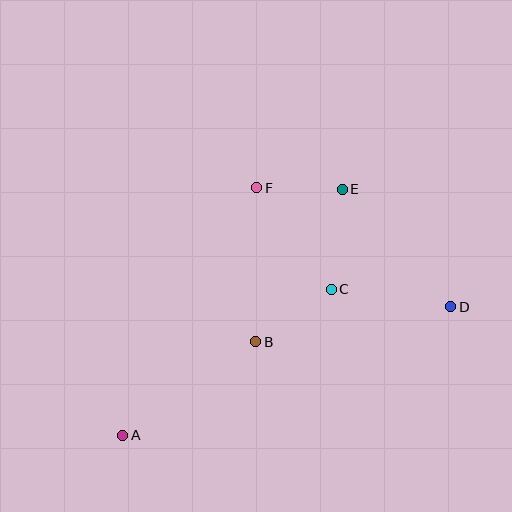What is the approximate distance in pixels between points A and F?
The distance between A and F is approximately 281 pixels.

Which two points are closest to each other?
Points E and F are closest to each other.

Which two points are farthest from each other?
Points A and D are farthest from each other.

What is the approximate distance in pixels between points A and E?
The distance between A and E is approximately 329 pixels.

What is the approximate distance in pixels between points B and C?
The distance between B and C is approximately 92 pixels.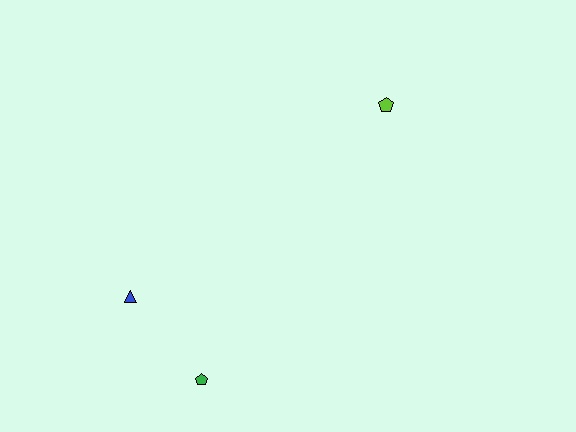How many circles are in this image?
There are no circles.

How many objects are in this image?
There are 3 objects.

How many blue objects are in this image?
There is 1 blue object.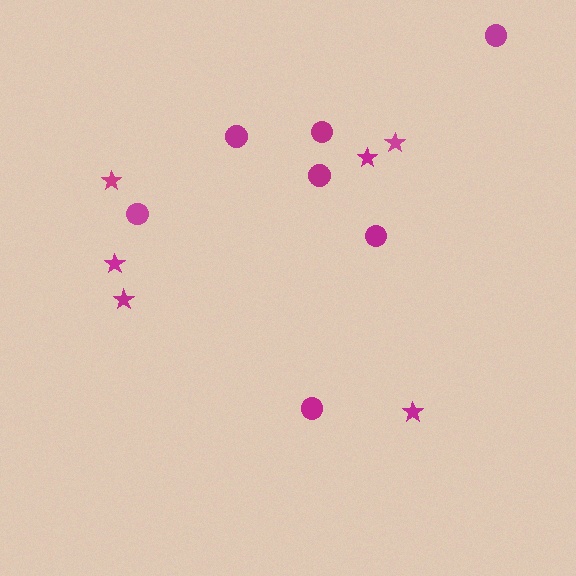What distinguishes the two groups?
There are 2 groups: one group of circles (7) and one group of stars (6).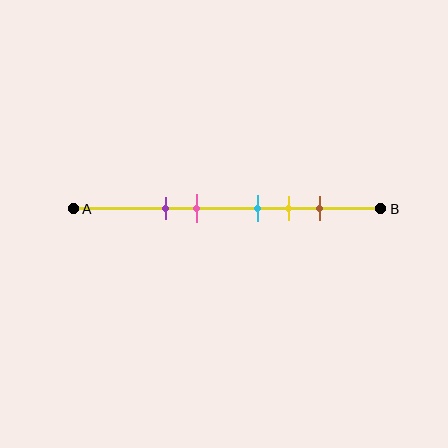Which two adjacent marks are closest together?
The cyan and yellow marks are the closest adjacent pair.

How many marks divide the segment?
There are 5 marks dividing the segment.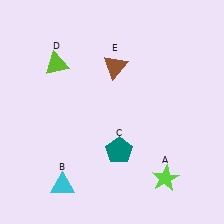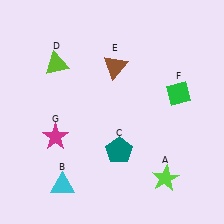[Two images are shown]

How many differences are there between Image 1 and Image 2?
There are 2 differences between the two images.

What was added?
A green diamond (F), a magenta star (G) were added in Image 2.